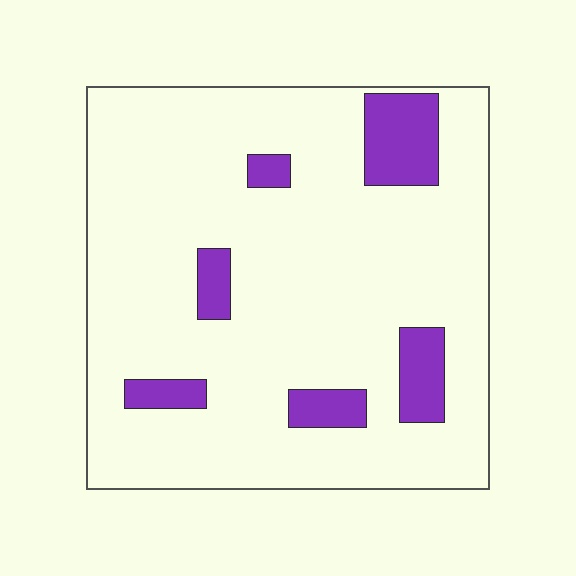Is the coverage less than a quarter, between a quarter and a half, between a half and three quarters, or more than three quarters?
Less than a quarter.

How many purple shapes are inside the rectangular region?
6.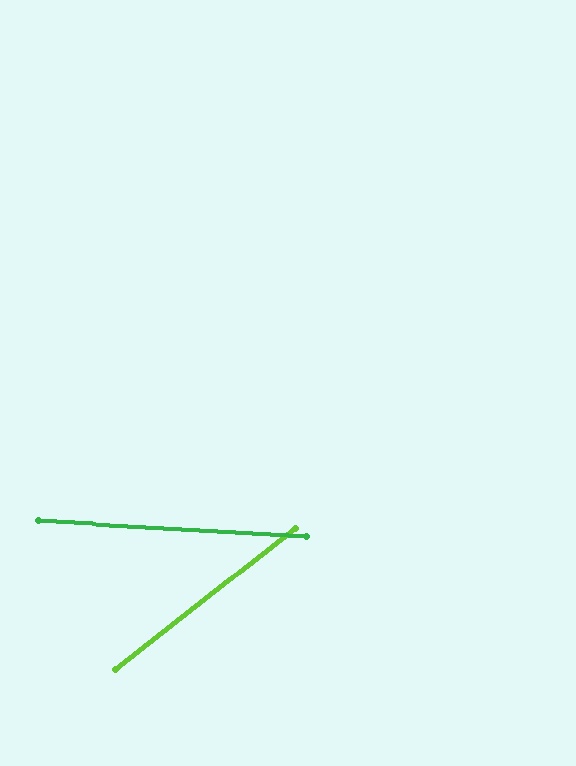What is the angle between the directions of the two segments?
Approximately 42 degrees.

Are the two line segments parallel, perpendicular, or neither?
Neither parallel nor perpendicular — they differ by about 42°.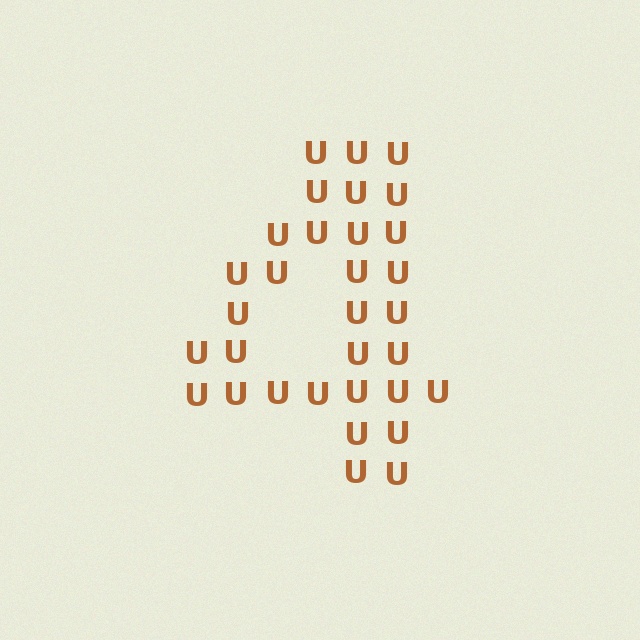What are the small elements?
The small elements are letter U's.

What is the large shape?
The large shape is the digit 4.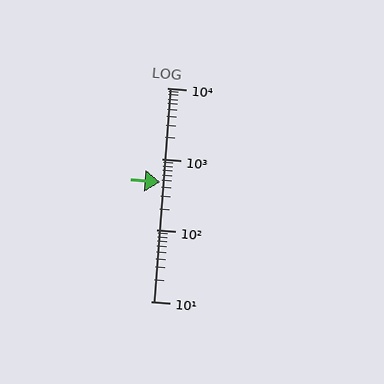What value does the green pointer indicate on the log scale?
The pointer indicates approximately 480.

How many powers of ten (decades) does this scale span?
The scale spans 3 decades, from 10 to 10000.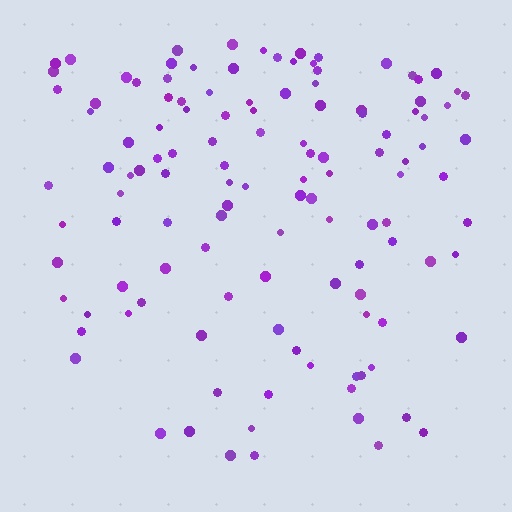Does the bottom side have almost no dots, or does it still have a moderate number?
Still a moderate number, just noticeably fewer than the top.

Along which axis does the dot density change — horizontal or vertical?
Vertical.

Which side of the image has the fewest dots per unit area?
The bottom.